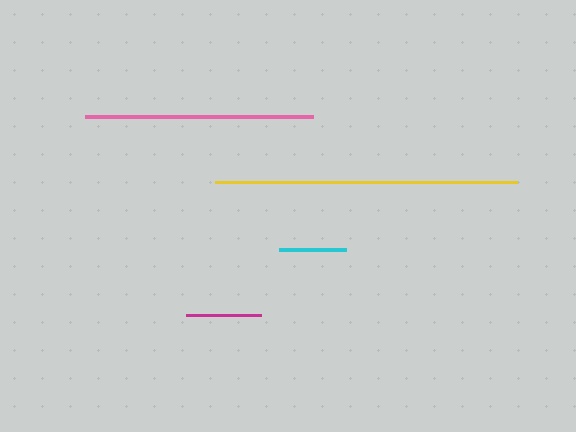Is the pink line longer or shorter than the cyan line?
The pink line is longer than the cyan line.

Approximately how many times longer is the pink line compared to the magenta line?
The pink line is approximately 3.0 times the length of the magenta line.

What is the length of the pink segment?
The pink segment is approximately 228 pixels long.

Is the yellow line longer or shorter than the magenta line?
The yellow line is longer than the magenta line.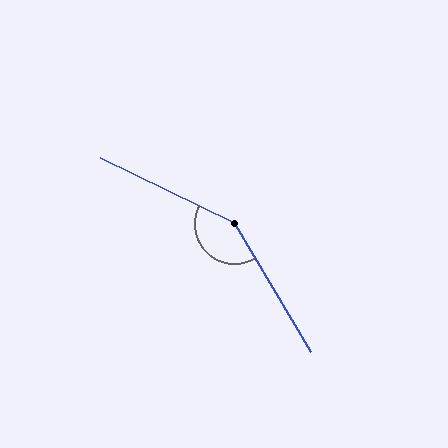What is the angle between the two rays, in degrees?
Approximately 147 degrees.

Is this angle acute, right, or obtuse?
It is obtuse.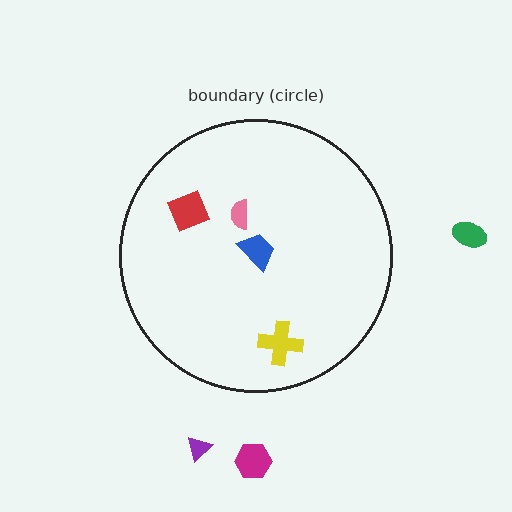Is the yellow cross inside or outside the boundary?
Inside.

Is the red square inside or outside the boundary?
Inside.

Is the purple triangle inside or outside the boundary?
Outside.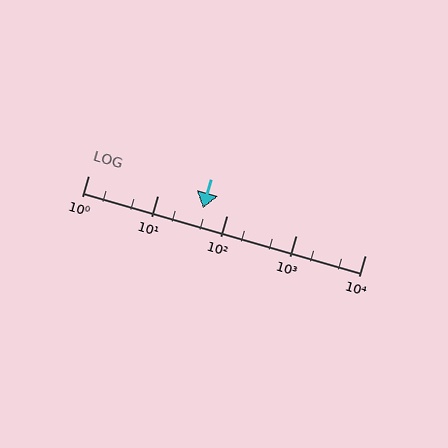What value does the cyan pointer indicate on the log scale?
The pointer indicates approximately 45.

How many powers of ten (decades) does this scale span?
The scale spans 4 decades, from 1 to 10000.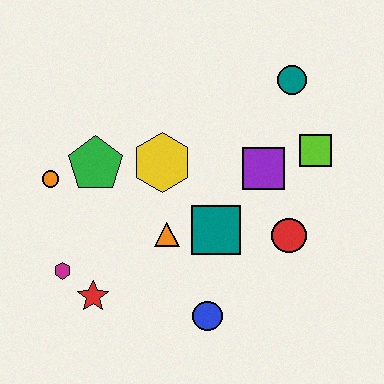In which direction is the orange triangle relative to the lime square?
The orange triangle is to the left of the lime square.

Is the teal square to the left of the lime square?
Yes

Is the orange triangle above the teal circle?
No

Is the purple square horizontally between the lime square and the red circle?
No